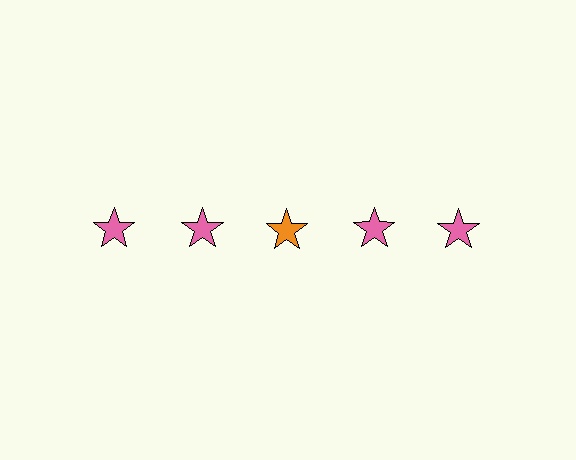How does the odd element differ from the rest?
It has a different color: orange instead of pink.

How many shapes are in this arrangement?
There are 5 shapes arranged in a grid pattern.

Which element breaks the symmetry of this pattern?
The orange star in the top row, center column breaks the symmetry. All other shapes are pink stars.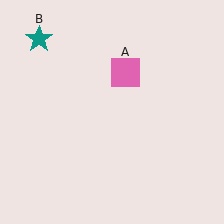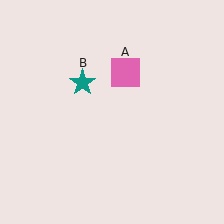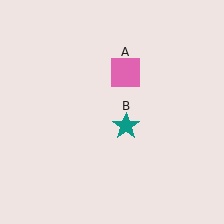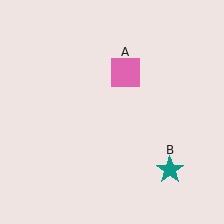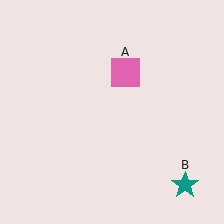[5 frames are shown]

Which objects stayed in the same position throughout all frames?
Pink square (object A) remained stationary.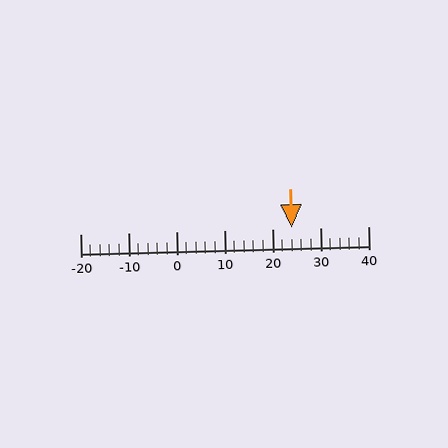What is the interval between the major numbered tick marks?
The major tick marks are spaced 10 units apart.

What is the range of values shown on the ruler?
The ruler shows values from -20 to 40.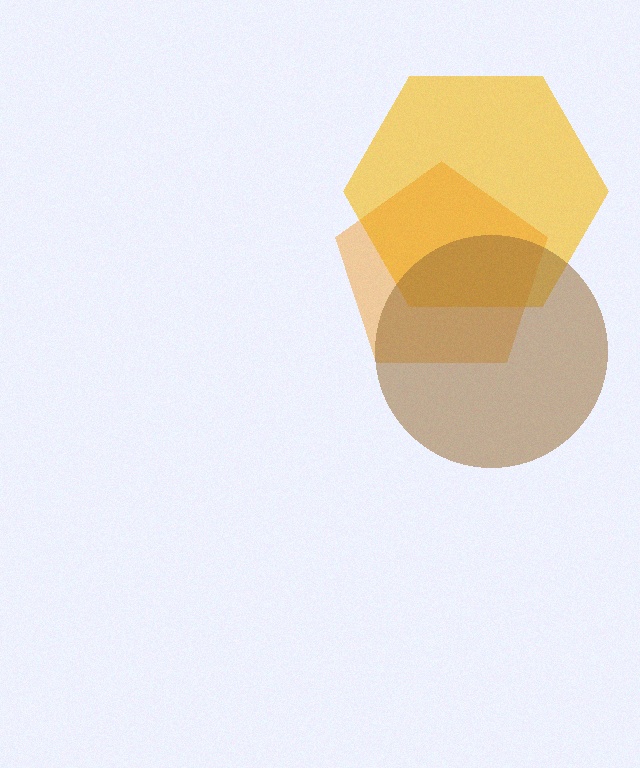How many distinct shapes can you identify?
There are 3 distinct shapes: a yellow hexagon, an orange pentagon, a brown circle.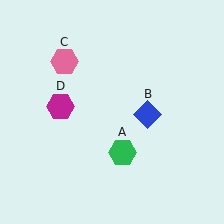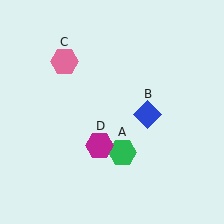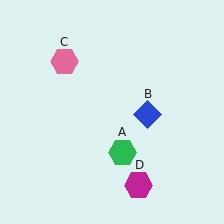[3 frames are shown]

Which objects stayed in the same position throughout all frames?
Green hexagon (object A) and blue diamond (object B) and pink hexagon (object C) remained stationary.